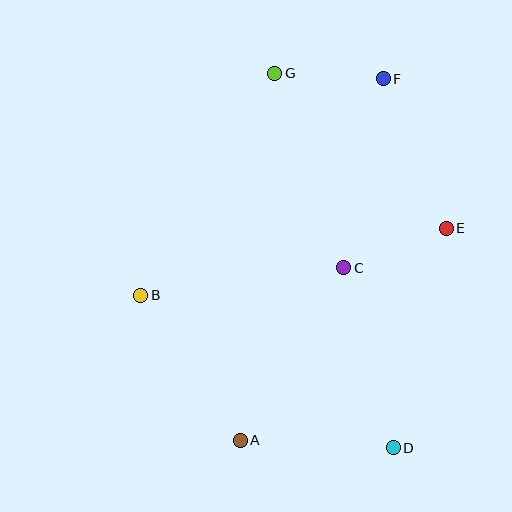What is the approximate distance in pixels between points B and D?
The distance between B and D is approximately 295 pixels.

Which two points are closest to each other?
Points F and G are closest to each other.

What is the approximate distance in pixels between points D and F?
The distance between D and F is approximately 369 pixels.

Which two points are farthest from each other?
Points D and G are farthest from each other.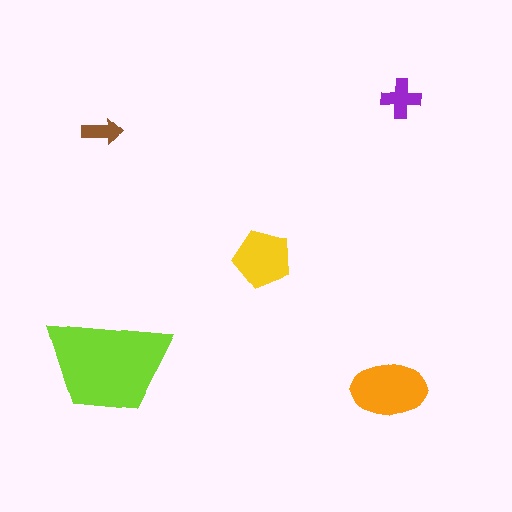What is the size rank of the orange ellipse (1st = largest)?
2nd.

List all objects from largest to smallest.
The lime trapezoid, the orange ellipse, the yellow pentagon, the purple cross, the brown arrow.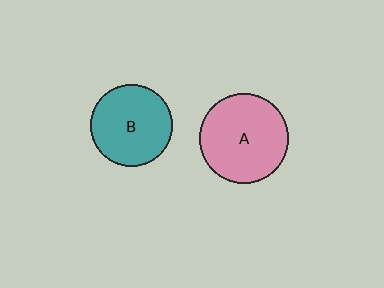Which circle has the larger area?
Circle A (pink).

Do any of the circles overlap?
No, none of the circles overlap.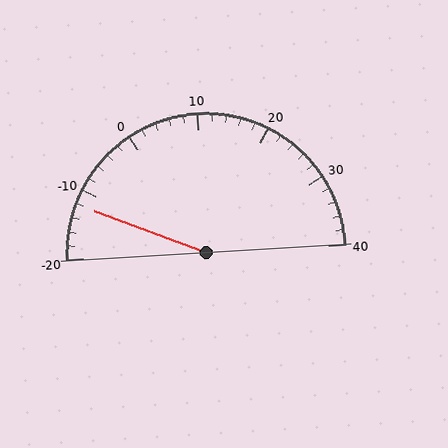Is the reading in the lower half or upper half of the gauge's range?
The reading is in the lower half of the range (-20 to 40).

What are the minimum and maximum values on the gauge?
The gauge ranges from -20 to 40.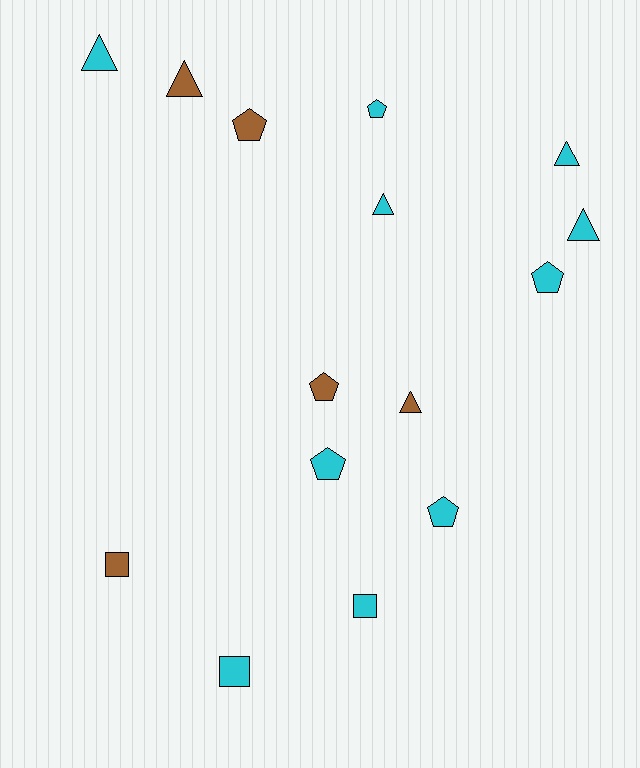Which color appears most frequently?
Cyan, with 10 objects.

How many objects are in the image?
There are 15 objects.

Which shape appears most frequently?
Triangle, with 6 objects.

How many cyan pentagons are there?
There are 4 cyan pentagons.